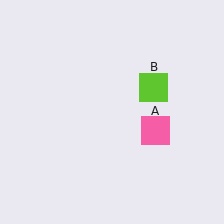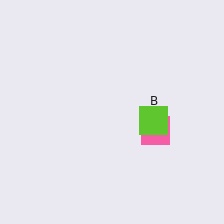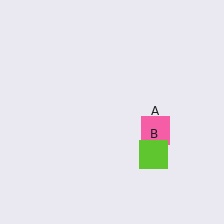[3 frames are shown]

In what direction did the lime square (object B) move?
The lime square (object B) moved down.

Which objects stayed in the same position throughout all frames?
Pink square (object A) remained stationary.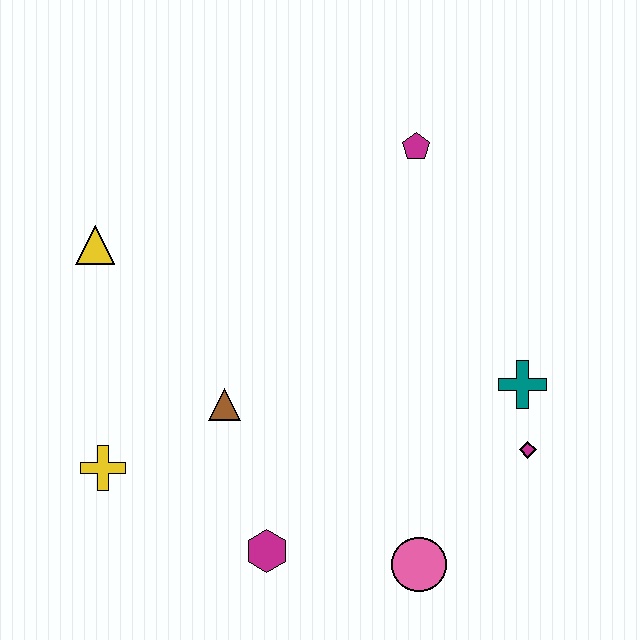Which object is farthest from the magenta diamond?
The yellow triangle is farthest from the magenta diamond.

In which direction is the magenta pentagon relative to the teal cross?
The magenta pentagon is above the teal cross.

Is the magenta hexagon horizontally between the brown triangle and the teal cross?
Yes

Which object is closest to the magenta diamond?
The teal cross is closest to the magenta diamond.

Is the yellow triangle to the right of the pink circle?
No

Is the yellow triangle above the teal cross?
Yes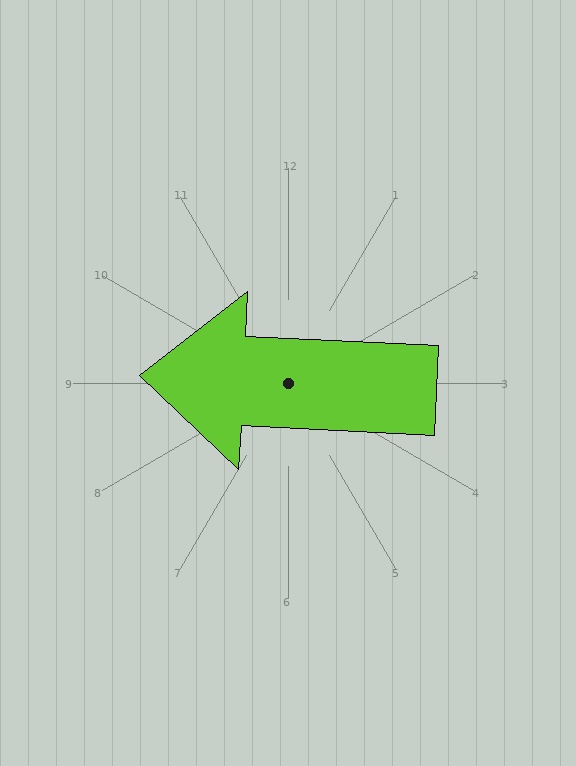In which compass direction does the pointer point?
West.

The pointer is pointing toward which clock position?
Roughly 9 o'clock.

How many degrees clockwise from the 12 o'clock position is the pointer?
Approximately 273 degrees.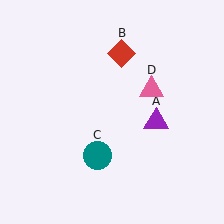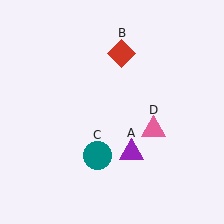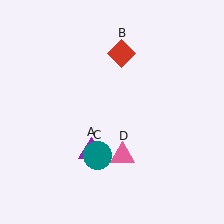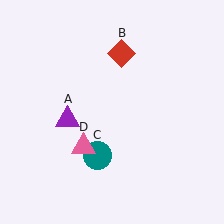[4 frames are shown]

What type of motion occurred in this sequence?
The purple triangle (object A), pink triangle (object D) rotated clockwise around the center of the scene.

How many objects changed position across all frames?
2 objects changed position: purple triangle (object A), pink triangle (object D).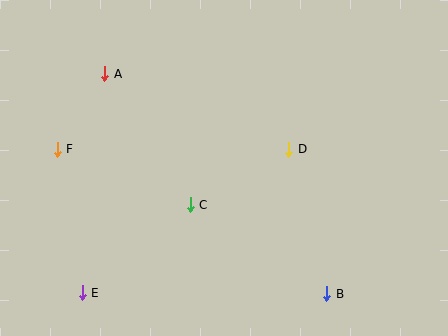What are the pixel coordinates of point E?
Point E is at (82, 293).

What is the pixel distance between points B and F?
The distance between B and F is 306 pixels.